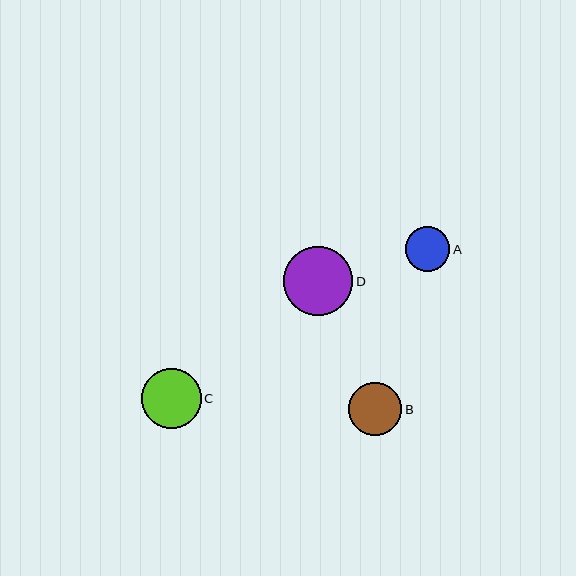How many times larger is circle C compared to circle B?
Circle C is approximately 1.1 times the size of circle B.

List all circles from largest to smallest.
From largest to smallest: D, C, B, A.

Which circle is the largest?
Circle D is the largest with a size of approximately 69 pixels.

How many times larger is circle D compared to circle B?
Circle D is approximately 1.3 times the size of circle B.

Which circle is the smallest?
Circle A is the smallest with a size of approximately 44 pixels.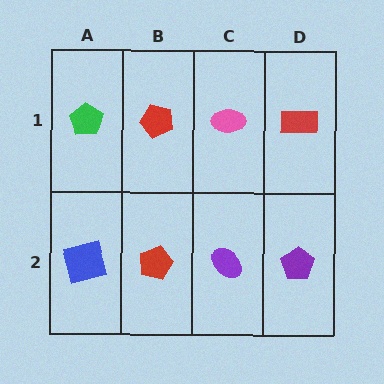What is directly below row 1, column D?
A purple pentagon.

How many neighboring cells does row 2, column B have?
3.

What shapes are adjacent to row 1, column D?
A purple pentagon (row 2, column D), a pink ellipse (row 1, column C).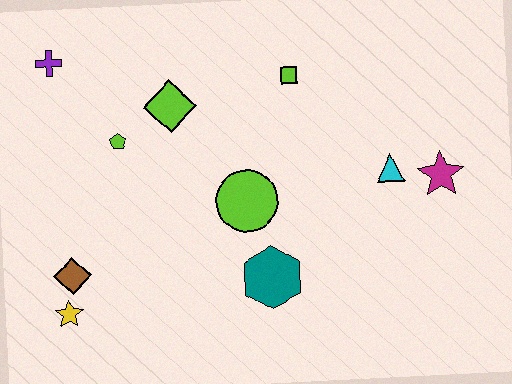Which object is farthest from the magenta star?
The purple cross is farthest from the magenta star.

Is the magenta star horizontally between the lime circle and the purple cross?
No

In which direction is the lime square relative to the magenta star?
The lime square is to the left of the magenta star.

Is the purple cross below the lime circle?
No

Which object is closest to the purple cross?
The lime pentagon is closest to the purple cross.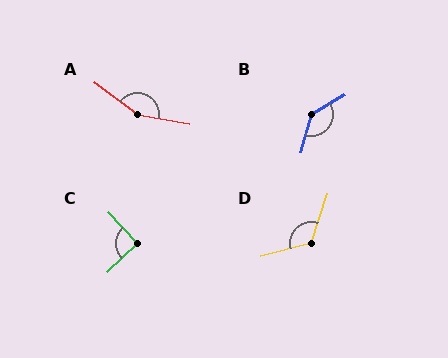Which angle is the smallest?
C, at approximately 91 degrees.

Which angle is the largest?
A, at approximately 152 degrees.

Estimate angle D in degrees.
Approximately 123 degrees.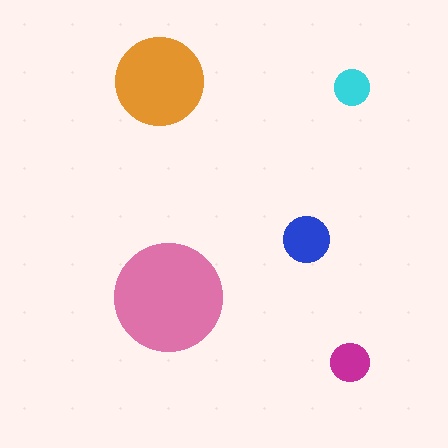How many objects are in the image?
There are 5 objects in the image.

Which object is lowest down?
The magenta circle is bottommost.